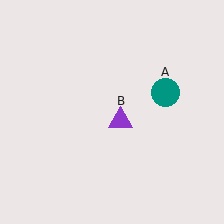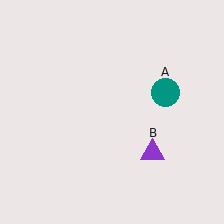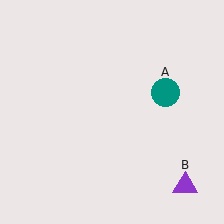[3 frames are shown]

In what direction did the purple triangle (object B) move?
The purple triangle (object B) moved down and to the right.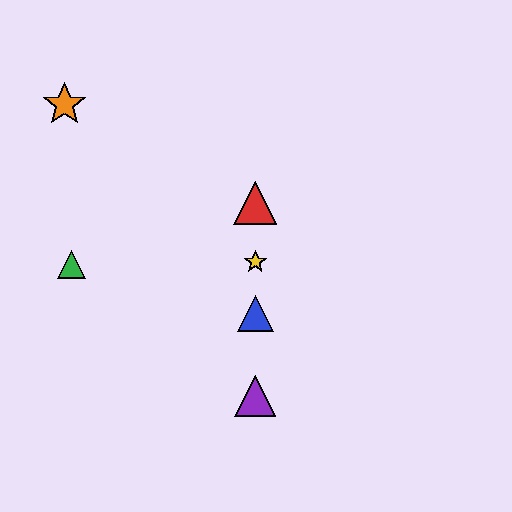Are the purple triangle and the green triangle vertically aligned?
No, the purple triangle is at x≈255 and the green triangle is at x≈72.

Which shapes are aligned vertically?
The red triangle, the blue triangle, the yellow star, the purple triangle are aligned vertically.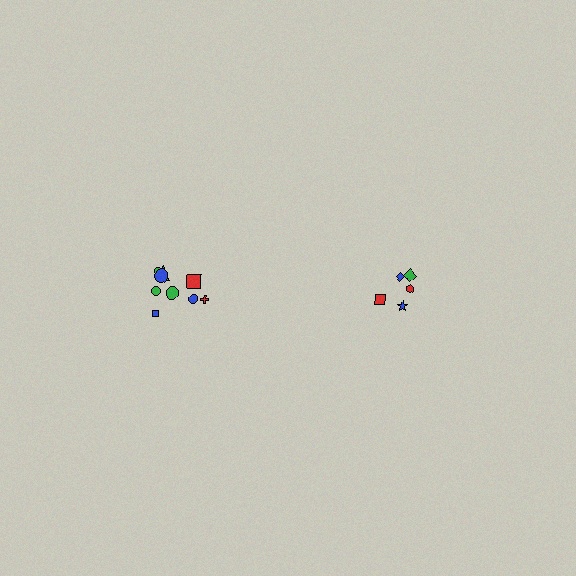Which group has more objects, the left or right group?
The left group.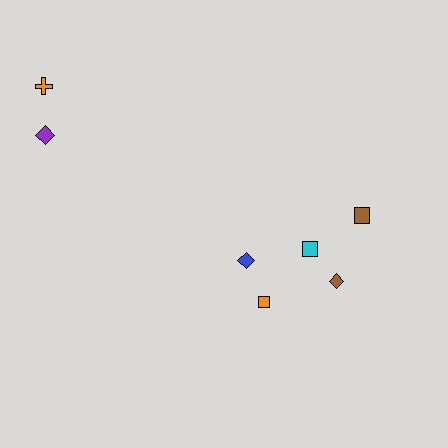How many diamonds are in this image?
There are 3 diamonds.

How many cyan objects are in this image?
There is 1 cyan object.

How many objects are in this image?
There are 7 objects.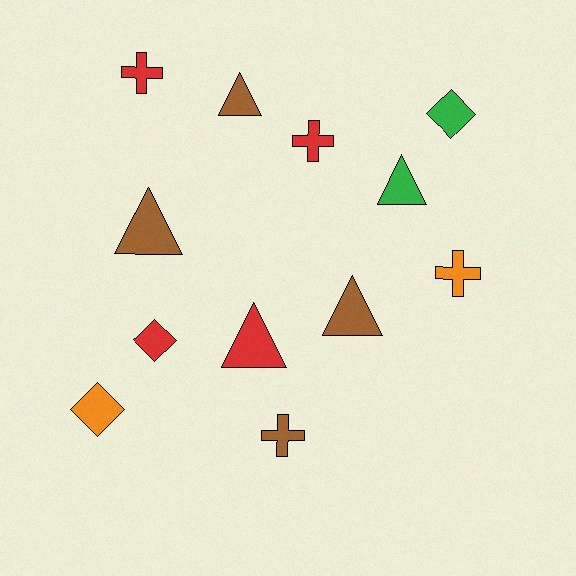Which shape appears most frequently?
Triangle, with 5 objects.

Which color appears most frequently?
Brown, with 4 objects.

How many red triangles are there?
There is 1 red triangle.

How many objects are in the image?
There are 12 objects.